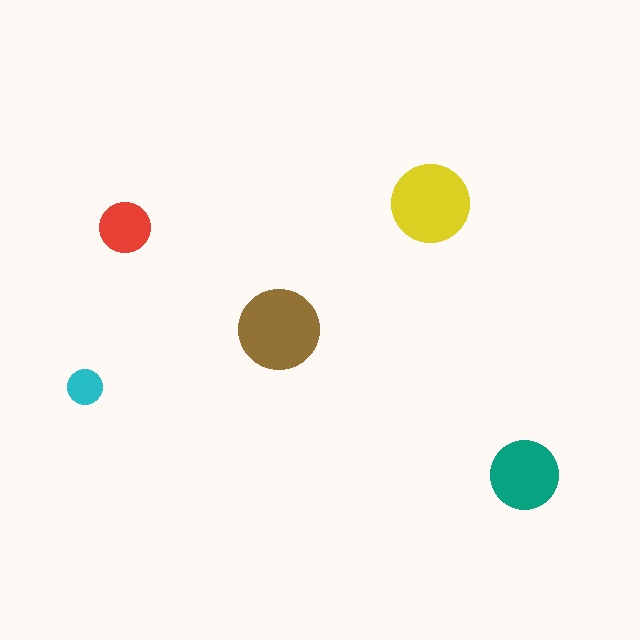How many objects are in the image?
There are 5 objects in the image.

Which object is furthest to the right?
The teal circle is rightmost.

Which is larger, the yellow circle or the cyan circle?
The yellow one.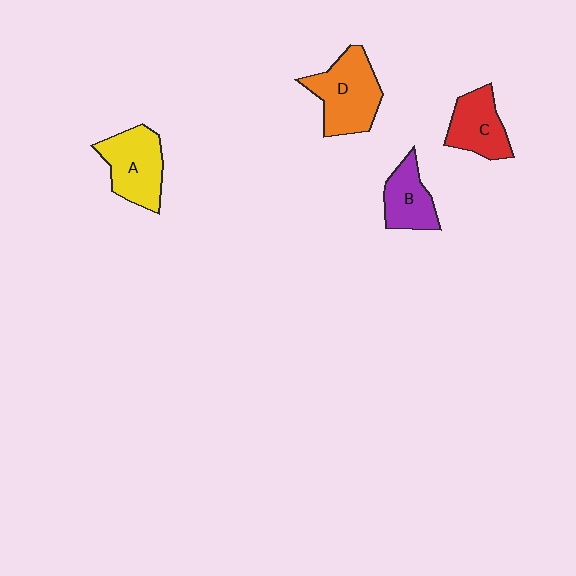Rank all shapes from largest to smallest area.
From largest to smallest: D (orange), A (yellow), C (red), B (purple).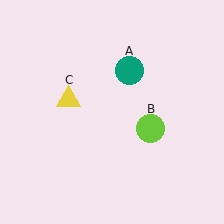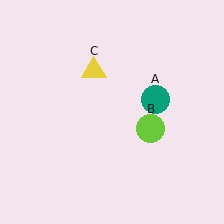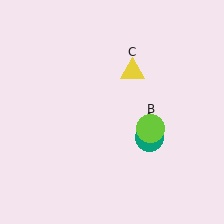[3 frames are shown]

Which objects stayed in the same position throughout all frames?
Lime circle (object B) remained stationary.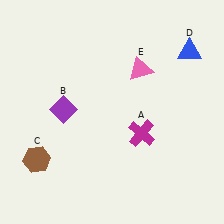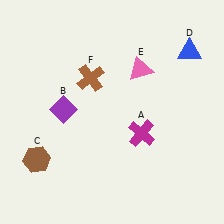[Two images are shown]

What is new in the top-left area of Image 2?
A brown cross (F) was added in the top-left area of Image 2.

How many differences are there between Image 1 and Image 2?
There is 1 difference between the two images.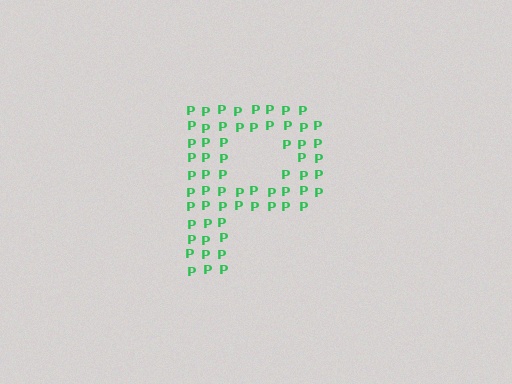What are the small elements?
The small elements are letter P's.